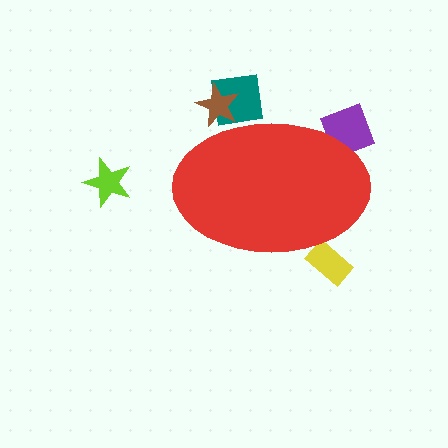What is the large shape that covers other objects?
A red ellipse.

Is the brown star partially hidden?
Yes, the brown star is partially hidden behind the red ellipse.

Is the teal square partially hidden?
Yes, the teal square is partially hidden behind the red ellipse.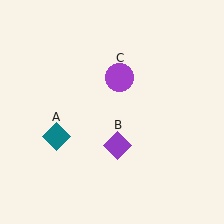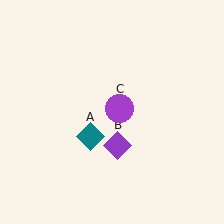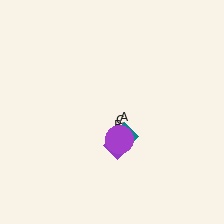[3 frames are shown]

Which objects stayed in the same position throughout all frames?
Purple diamond (object B) remained stationary.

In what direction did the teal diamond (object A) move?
The teal diamond (object A) moved right.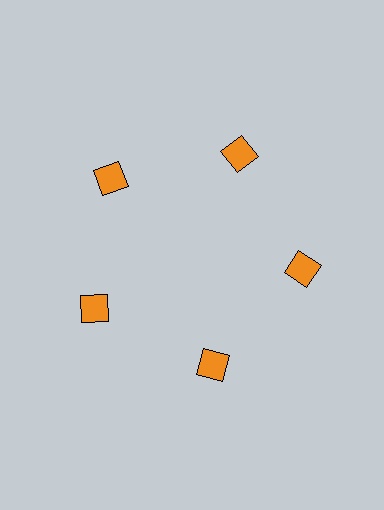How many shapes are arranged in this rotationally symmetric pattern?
There are 5 shapes, arranged in 5 groups of 1.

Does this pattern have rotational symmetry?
Yes, this pattern has 5-fold rotational symmetry. It looks the same after rotating 72 degrees around the center.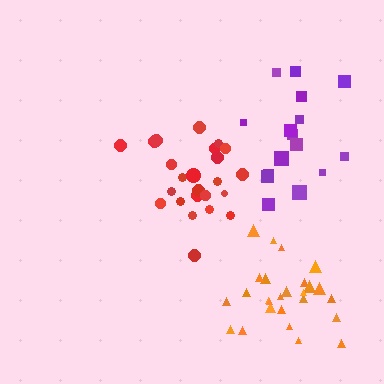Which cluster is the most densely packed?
Red.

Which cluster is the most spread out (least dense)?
Purple.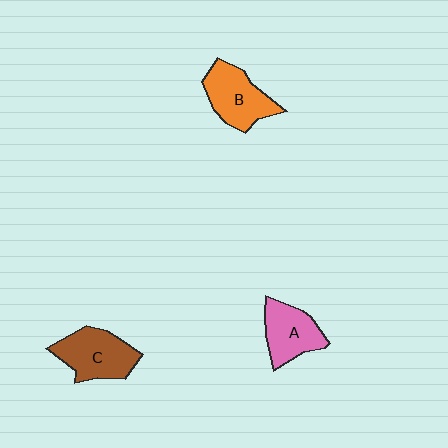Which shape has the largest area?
Shape C (brown).